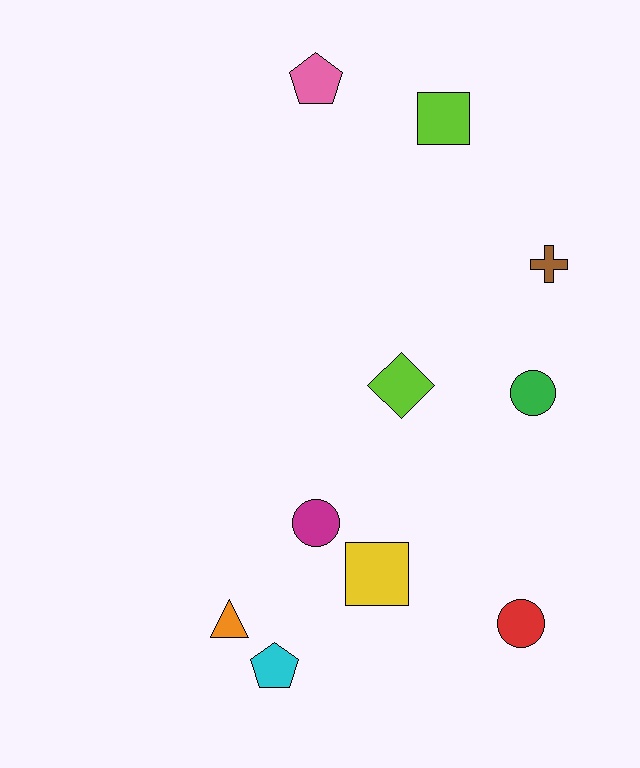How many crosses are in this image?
There is 1 cross.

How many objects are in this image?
There are 10 objects.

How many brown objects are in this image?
There is 1 brown object.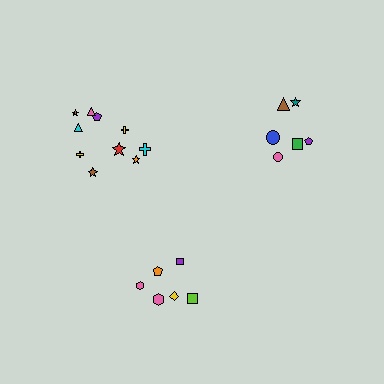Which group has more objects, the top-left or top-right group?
The top-left group.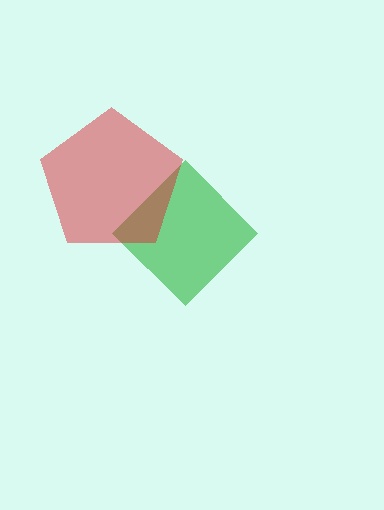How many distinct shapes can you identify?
There are 2 distinct shapes: a green diamond, a red pentagon.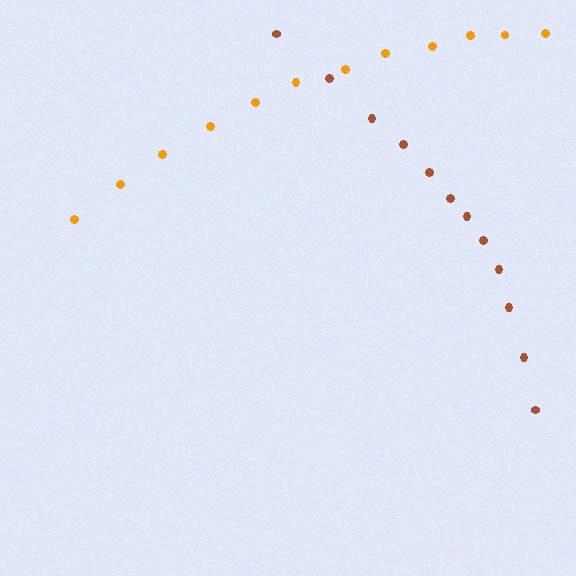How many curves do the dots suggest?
There are 2 distinct paths.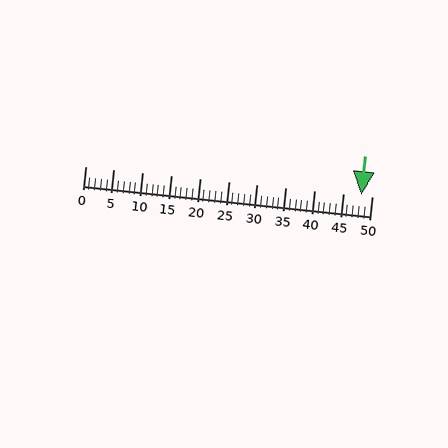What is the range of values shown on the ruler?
The ruler shows values from 0 to 50.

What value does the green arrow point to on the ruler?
The green arrow points to approximately 48.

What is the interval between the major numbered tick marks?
The major tick marks are spaced 5 units apart.